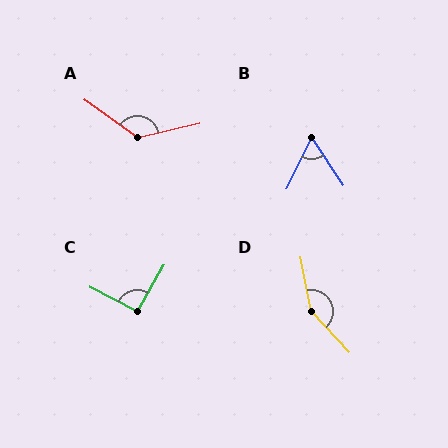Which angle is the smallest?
B, at approximately 60 degrees.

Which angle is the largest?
D, at approximately 148 degrees.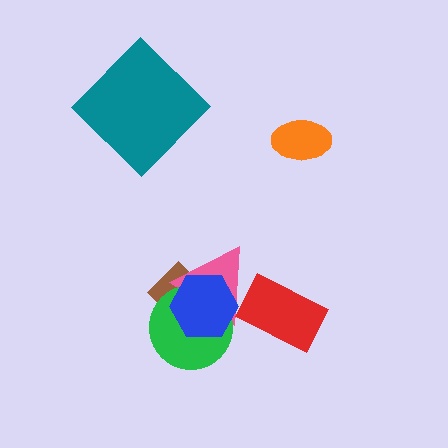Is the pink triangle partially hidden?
Yes, it is partially covered by another shape.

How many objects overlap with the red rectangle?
1 object overlaps with the red rectangle.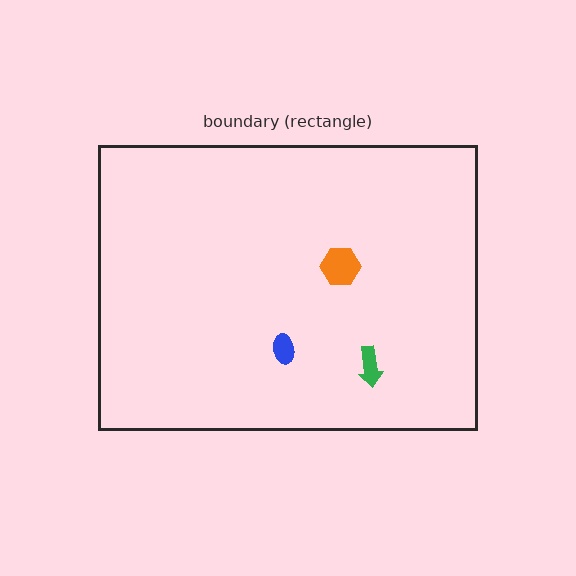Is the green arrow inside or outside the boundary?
Inside.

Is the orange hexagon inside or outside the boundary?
Inside.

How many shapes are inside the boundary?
3 inside, 0 outside.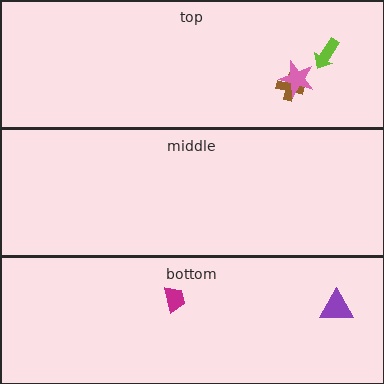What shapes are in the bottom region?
The purple triangle, the magenta trapezoid.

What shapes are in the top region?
The lime arrow, the brown cross, the pink star.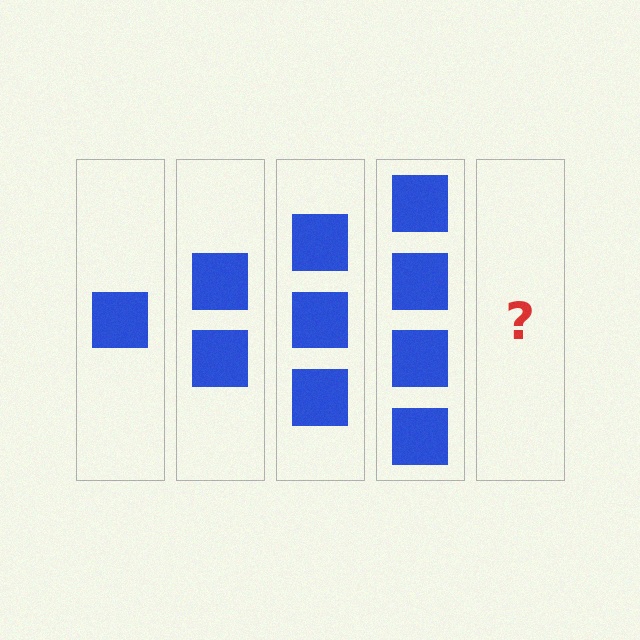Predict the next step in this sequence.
The next step is 5 squares.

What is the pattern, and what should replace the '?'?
The pattern is that each step adds one more square. The '?' should be 5 squares.